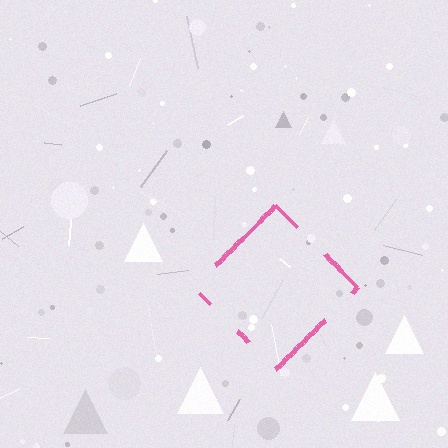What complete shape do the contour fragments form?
The contour fragments form a diamond.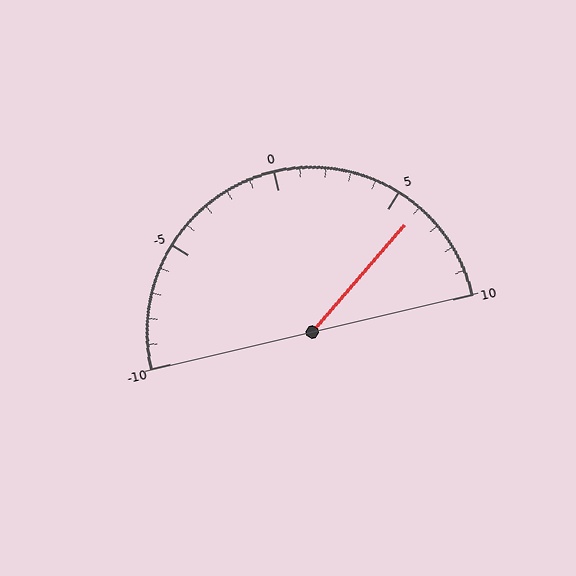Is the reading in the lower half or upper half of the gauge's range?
The reading is in the upper half of the range (-10 to 10).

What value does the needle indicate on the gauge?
The needle indicates approximately 6.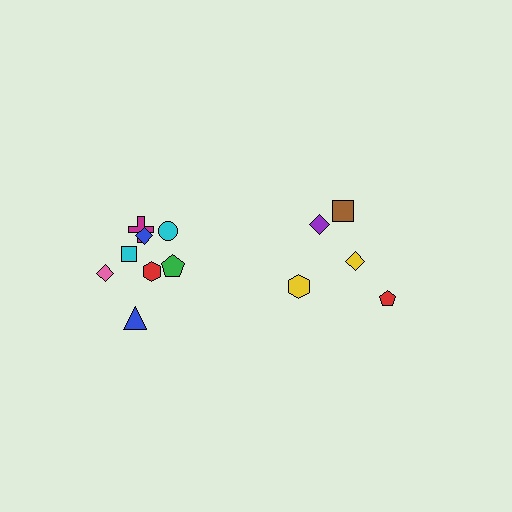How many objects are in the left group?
There are 8 objects.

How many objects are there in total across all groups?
There are 13 objects.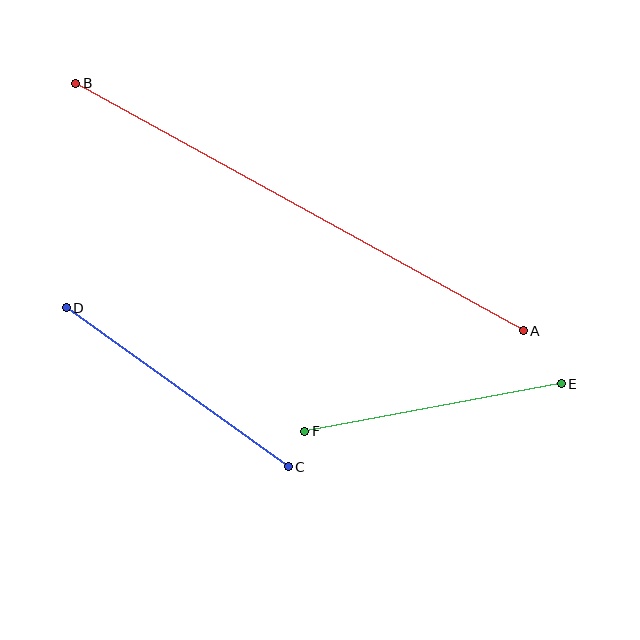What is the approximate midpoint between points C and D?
The midpoint is at approximately (177, 387) pixels.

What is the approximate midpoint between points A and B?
The midpoint is at approximately (299, 207) pixels.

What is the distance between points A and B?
The distance is approximately 511 pixels.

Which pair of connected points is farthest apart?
Points A and B are farthest apart.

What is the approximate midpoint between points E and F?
The midpoint is at approximately (433, 408) pixels.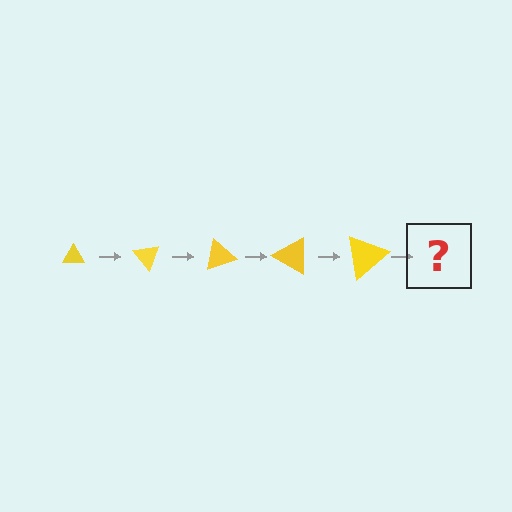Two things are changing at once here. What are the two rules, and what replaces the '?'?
The two rules are that the triangle grows larger each step and it rotates 50 degrees each step. The '?' should be a triangle, larger than the previous one and rotated 250 degrees from the start.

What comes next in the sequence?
The next element should be a triangle, larger than the previous one and rotated 250 degrees from the start.